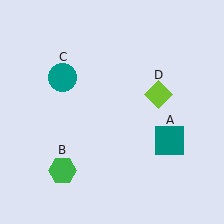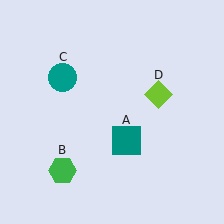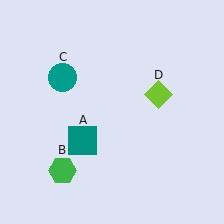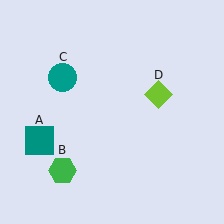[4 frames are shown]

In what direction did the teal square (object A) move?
The teal square (object A) moved left.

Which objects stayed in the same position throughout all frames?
Green hexagon (object B) and teal circle (object C) and lime diamond (object D) remained stationary.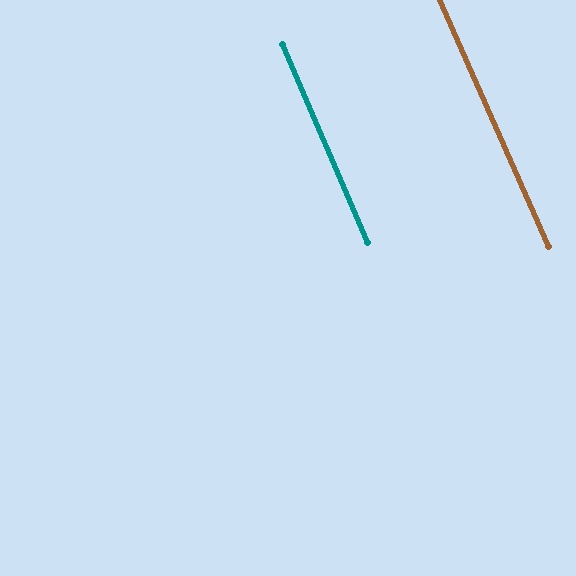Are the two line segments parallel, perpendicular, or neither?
Parallel — their directions differ by only 0.4°.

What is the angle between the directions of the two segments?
Approximately 0 degrees.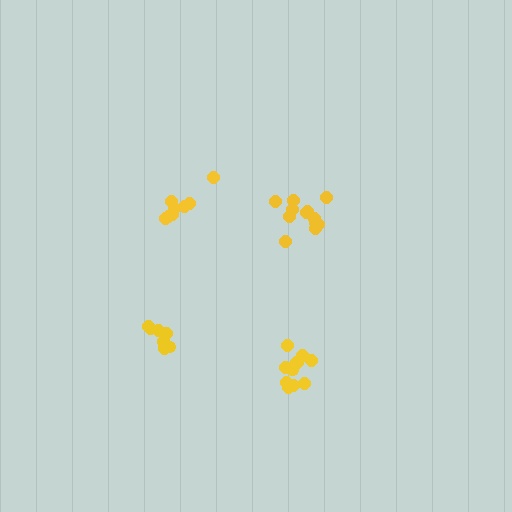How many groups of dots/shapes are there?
There are 4 groups.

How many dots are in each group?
Group 1: 8 dots, Group 2: 13 dots, Group 3: 8 dots, Group 4: 13 dots (42 total).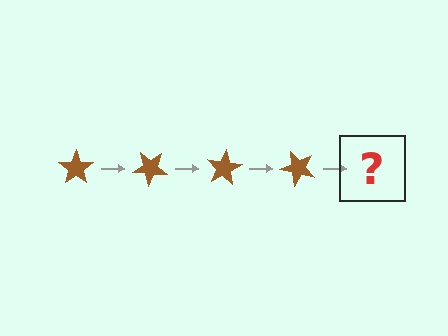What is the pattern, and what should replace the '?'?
The pattern is that the star rotates 40 degrees each step. The '?' should be a brown star rotated 160 degrees.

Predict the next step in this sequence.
The next step is a brown star rotated 160 degrees.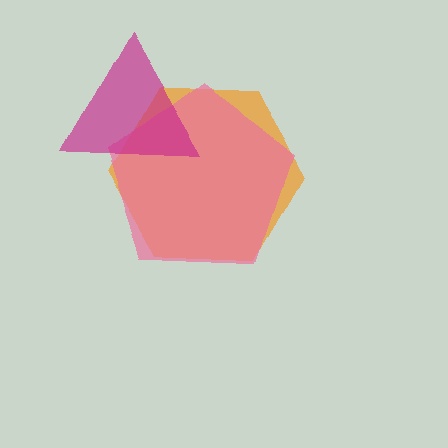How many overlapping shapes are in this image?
There are 3 overlapping shapes in the image.